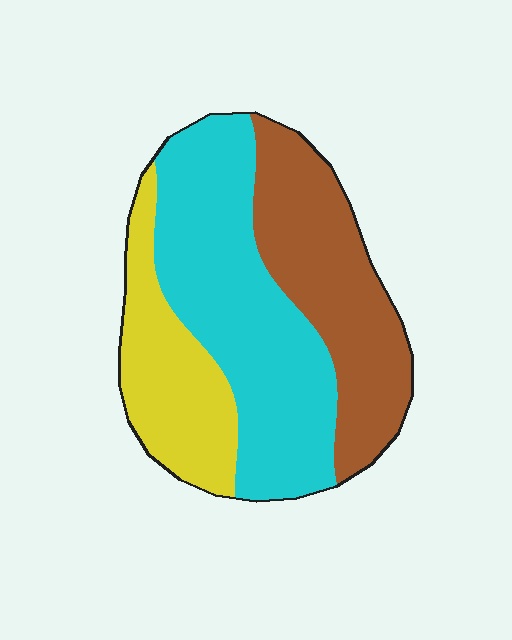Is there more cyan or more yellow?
Cyan.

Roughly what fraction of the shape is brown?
Brown takes up about one third (1/3) of the shape.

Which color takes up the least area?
Yellow, at roughly 25%.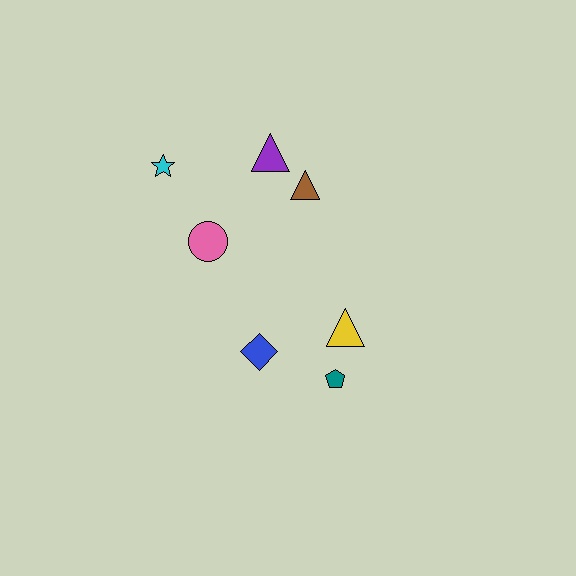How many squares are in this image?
There are no squares.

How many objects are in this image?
There are 7 objects.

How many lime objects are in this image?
There are no lime objects.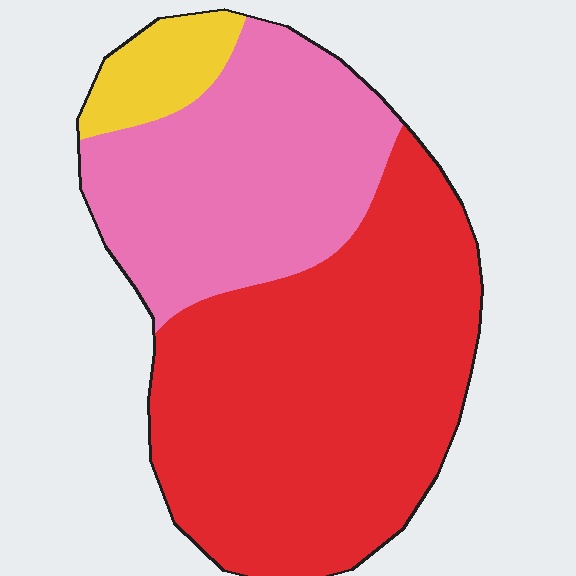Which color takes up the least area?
Yellow, at roughly 5%.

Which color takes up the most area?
Red, at roughly 55%.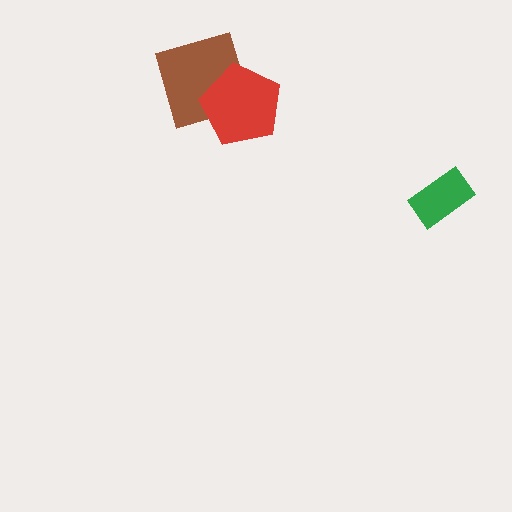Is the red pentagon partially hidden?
No, no other shape covers it.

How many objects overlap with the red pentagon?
1 object overlaps with the red pentagon.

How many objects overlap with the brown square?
1 object overlaps with the brown square.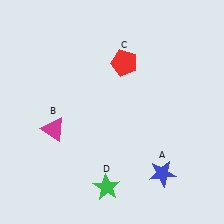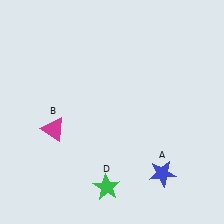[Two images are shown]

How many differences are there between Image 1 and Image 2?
There is 1 difference between the two images.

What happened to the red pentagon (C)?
The red pentagon (C) was removed in Image 2. It was in the top-right area of Image 1.